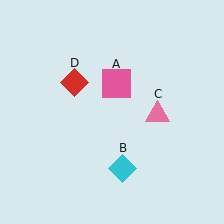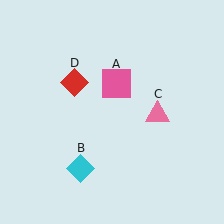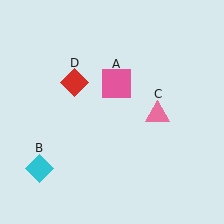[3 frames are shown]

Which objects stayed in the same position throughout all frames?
Pink square (object A) and pink triangle (object C) and red diamond (object D) remained stationary.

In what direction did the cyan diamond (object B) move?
The cyan diamond (object B) moved left.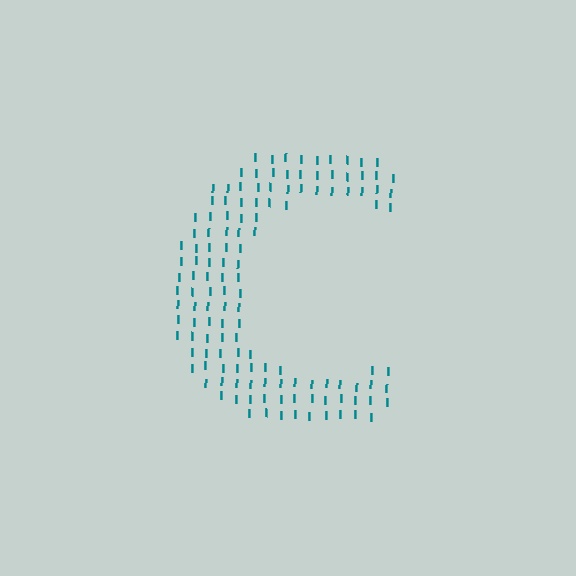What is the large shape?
The large shape is the letter C.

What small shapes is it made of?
It is made of small letter I's.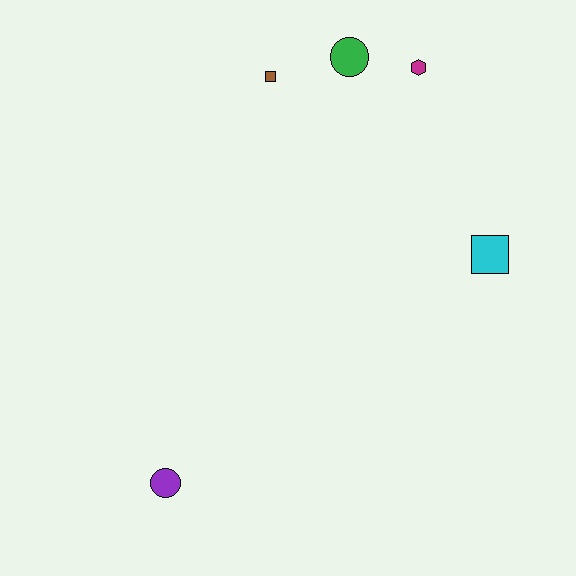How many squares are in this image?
There are 2 squares.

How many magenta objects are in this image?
There is 1 magenta object.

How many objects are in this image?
There are 5 objects.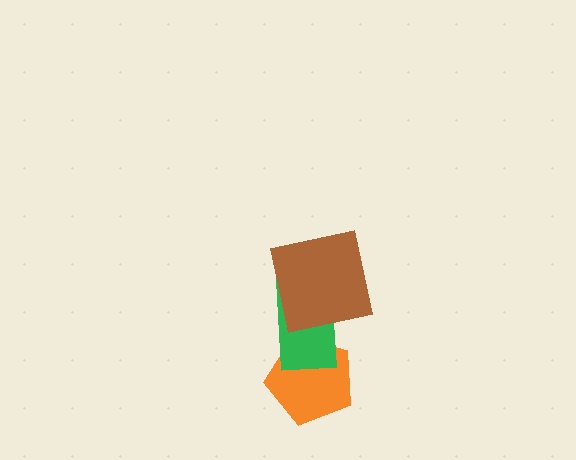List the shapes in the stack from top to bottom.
From top to bottom: the brown square, the green rectangle, the orange pentagon.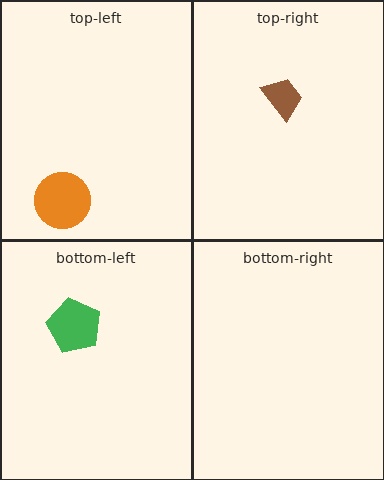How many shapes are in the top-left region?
1.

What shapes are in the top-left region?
The orange circle.